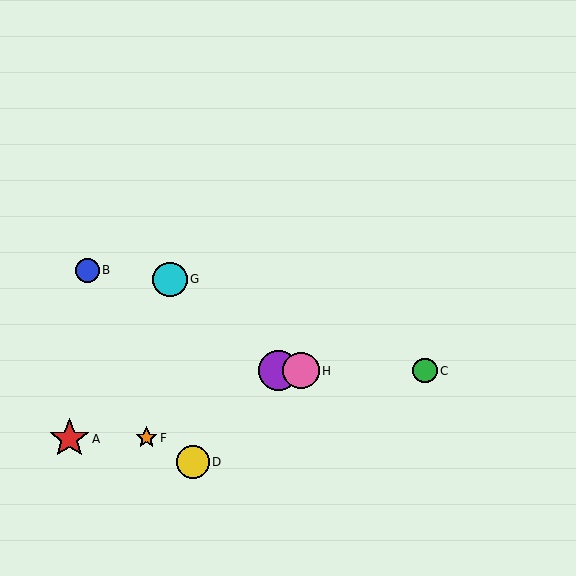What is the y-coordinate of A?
Object A is at y≈439.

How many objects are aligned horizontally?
3 objects (C, E, H) are aligned horizontally.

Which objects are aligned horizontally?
Objects C, E, H are aligned horizontally.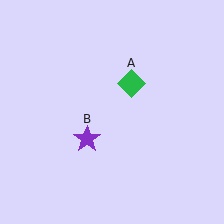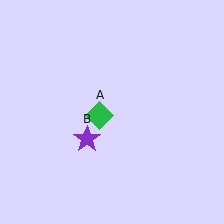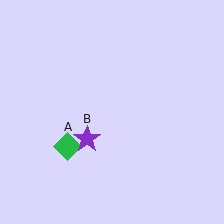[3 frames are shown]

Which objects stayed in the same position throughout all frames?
Purple star (object B) remained stationary.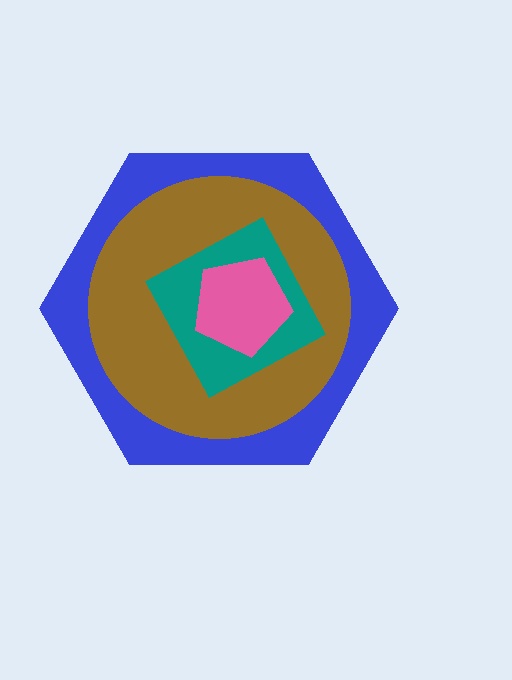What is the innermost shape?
The pink pentagon.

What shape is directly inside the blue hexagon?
The brown circle.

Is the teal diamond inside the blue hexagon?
Yes.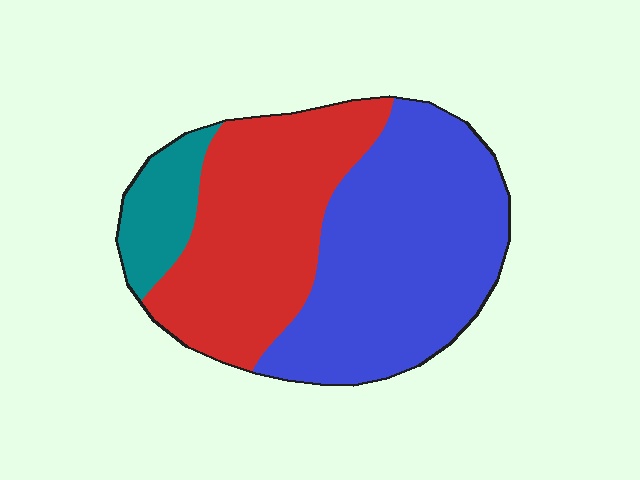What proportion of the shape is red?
Red covers about 40% of the shape.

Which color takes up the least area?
Teal, at roughly 10%.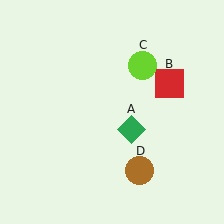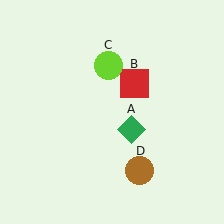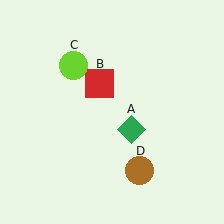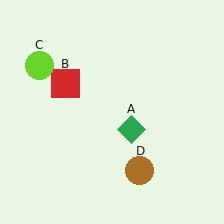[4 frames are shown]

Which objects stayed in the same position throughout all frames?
Green diamond (object A) and brown circle (object D) remained stationary.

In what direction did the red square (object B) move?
The red square (object B) moved left.